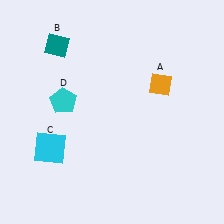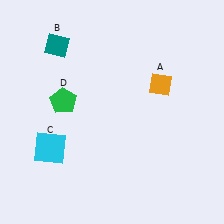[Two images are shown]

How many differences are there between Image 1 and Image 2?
There is 1 difference between the two images.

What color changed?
The pentagon (D) changed from cyan in Image 1 to green in Image 2.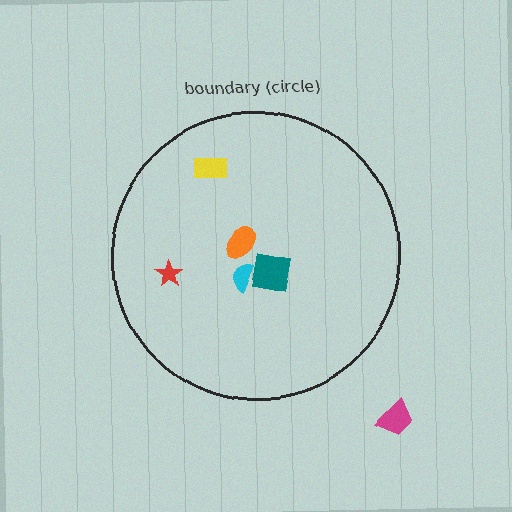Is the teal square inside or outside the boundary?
Inside.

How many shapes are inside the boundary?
5 inside, 1 outside.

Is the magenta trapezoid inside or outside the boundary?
Outside.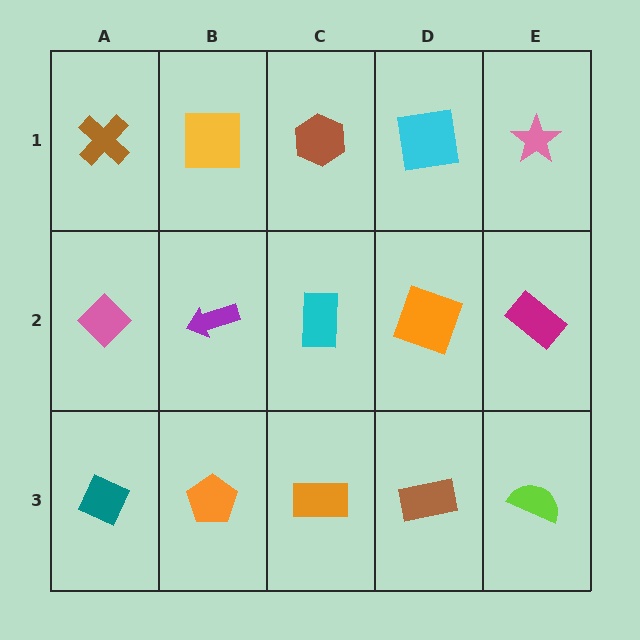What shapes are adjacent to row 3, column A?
A pink diamond (row 2, column A), an orange pentagon (row 3, column B).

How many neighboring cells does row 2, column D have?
4.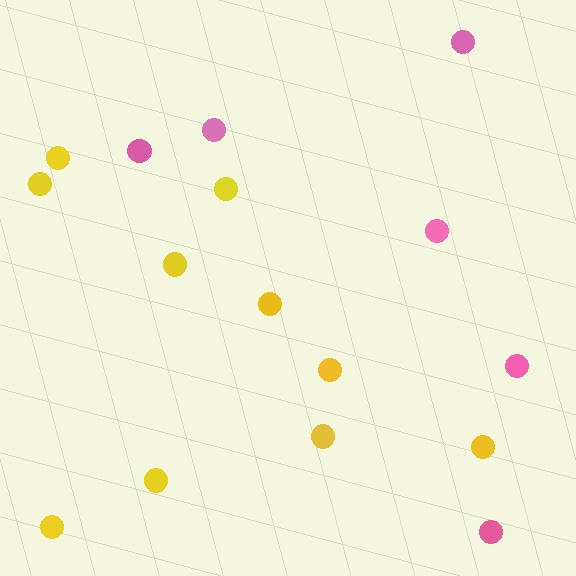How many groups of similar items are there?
There are 2 groups: one group of pink circles (6) and one group of yellow circles (10).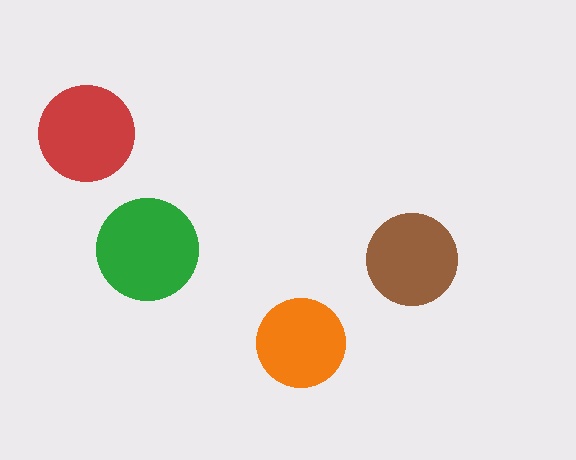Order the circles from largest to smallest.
the green one, the red one, the brown one, the orange one.